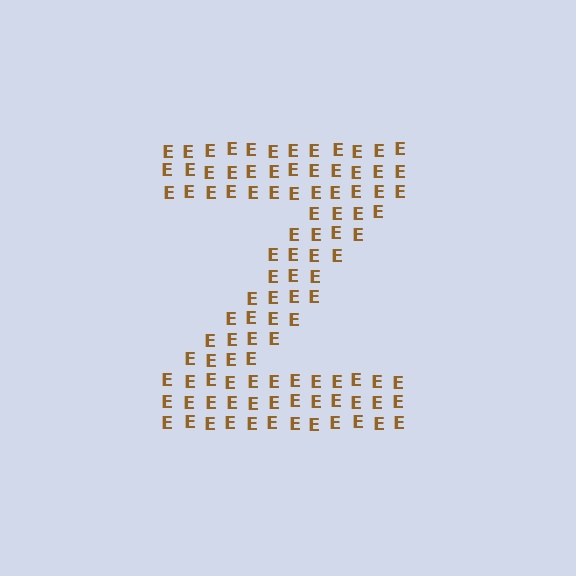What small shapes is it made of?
It is made of small letter E's.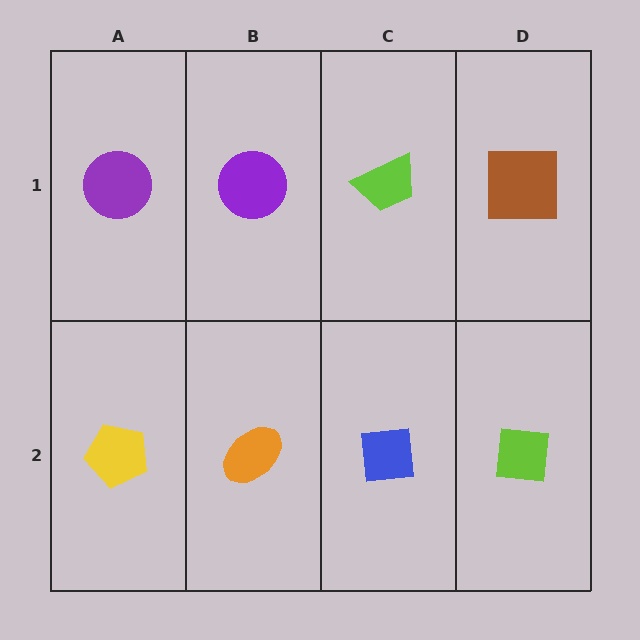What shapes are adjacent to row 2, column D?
A brown square (row 1, column D), a blue square (row 2, column C).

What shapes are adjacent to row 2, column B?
A purple circle (row 1, column B), a yellow pentagon (row 2, column A), a blue square (row 2, column C).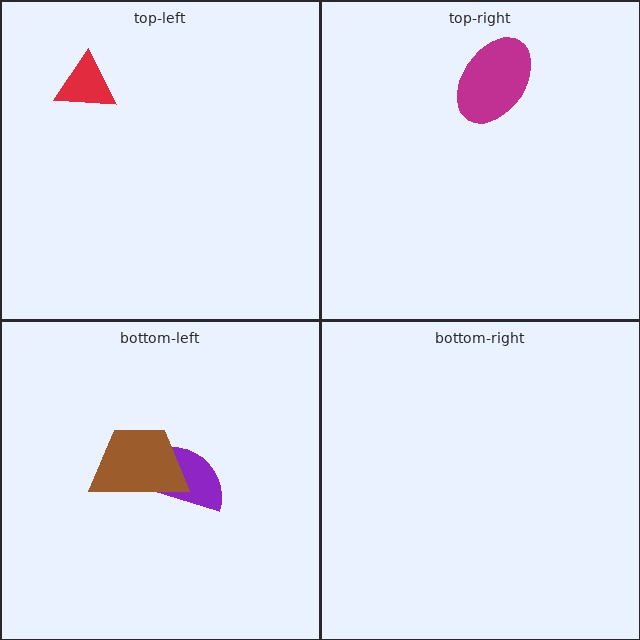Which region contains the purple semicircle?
The bottom-left region.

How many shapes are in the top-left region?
1.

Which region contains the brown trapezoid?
The bottom-left region.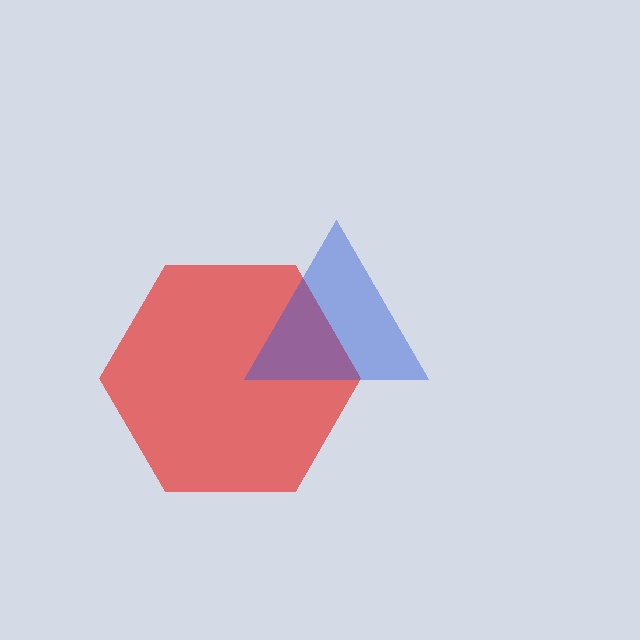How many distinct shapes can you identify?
There are 2 distinct shapes: a red hexagon, a blue triangle.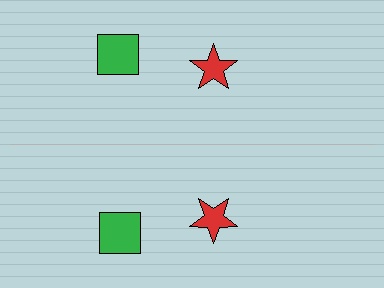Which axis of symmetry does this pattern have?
The pattern has a horizontal axis of symmetry running through the center of the image.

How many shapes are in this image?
There are 4 shapes in this image.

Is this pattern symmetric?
Yes, this pattern has bilateral (reflection) symmetry.